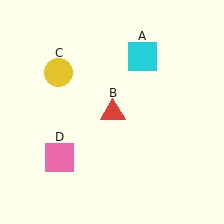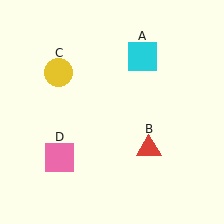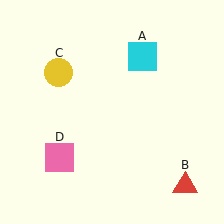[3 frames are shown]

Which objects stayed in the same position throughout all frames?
Cyan square (object A) and yellow circle (object C) and pink square (object D) remained stationary.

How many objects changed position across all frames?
1 object changed position: red triangle (object B).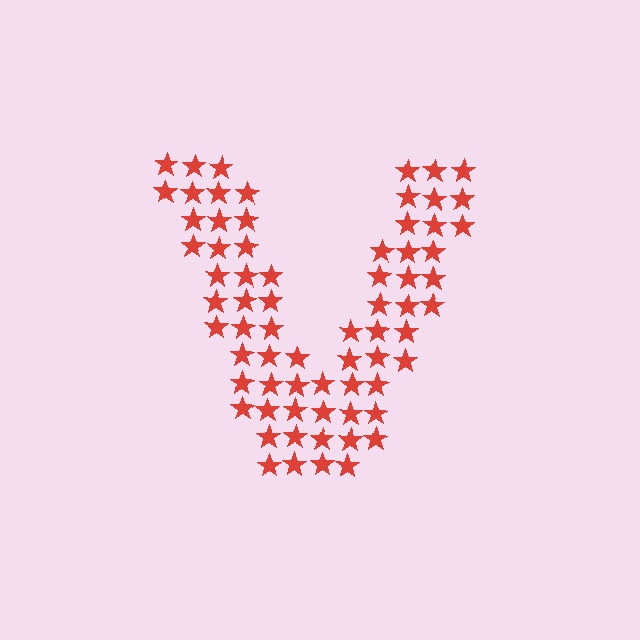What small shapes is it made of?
It is made of small stars.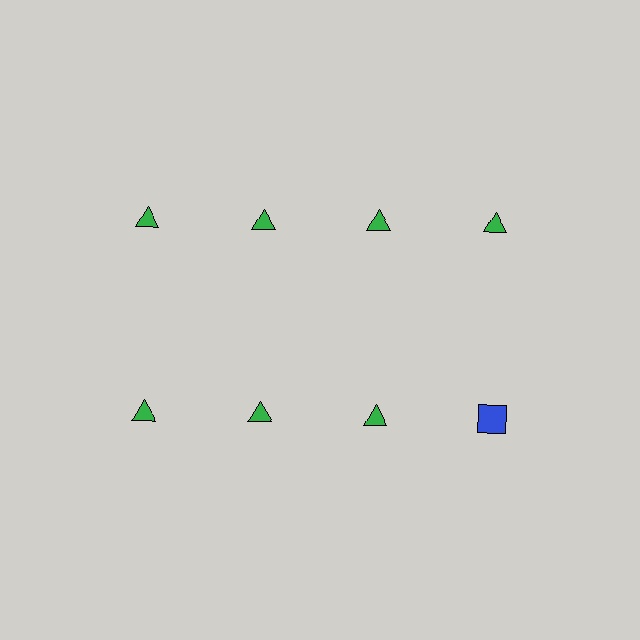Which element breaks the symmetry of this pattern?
The blue square in the second row, second from right column breaks the symmetry. All other shapes are green triangles.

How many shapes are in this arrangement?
There are 8 shapes arranged in a grid pattern.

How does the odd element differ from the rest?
It differs in both color (blue instead of green) and shape (square instead of triangle).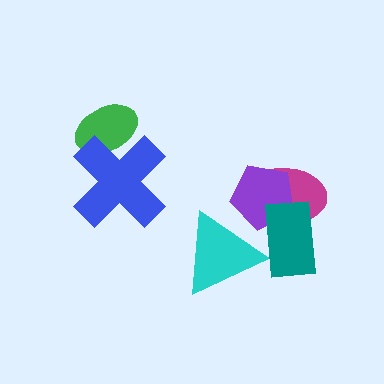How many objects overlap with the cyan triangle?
3 objects overlap with the cyan triangle.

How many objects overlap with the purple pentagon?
3 objects overlap with the purple pentagon.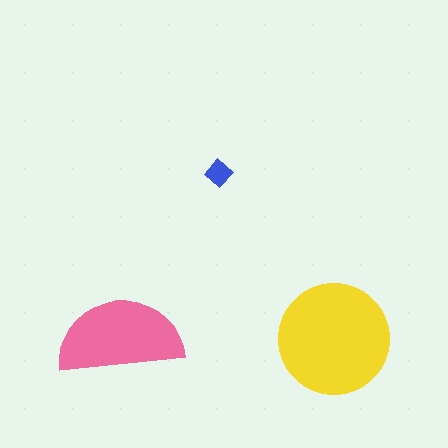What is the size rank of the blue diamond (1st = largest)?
3rd.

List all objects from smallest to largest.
The blue diamond, the pink semicircle, the yellow circle.